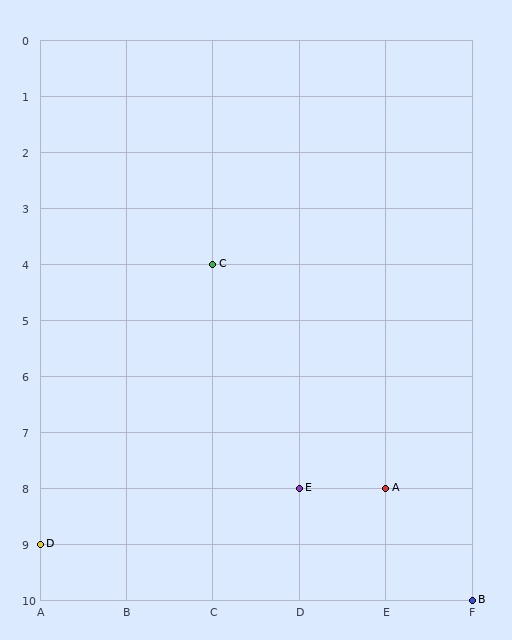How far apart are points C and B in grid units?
Points C and B are 3 columns and 6 rows apart (about 6.7 grid units diagonally).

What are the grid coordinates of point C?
Point C is at grid coordinates (C, 4).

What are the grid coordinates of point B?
Point B is at grid coordinates (F, 10).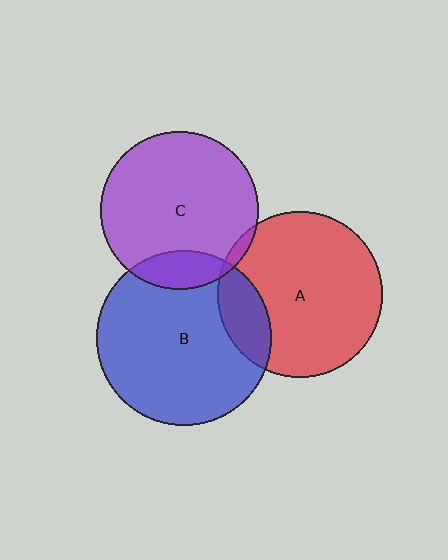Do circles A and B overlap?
Yes.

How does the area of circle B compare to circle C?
Approximately 1.2 times.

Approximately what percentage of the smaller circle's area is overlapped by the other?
Approximately 15%.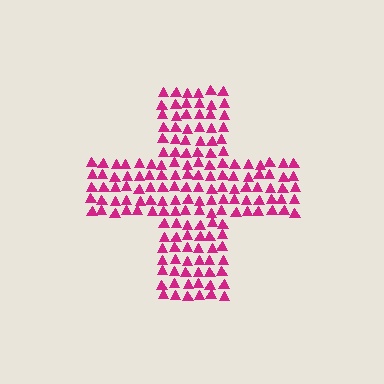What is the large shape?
The large shape is a cross.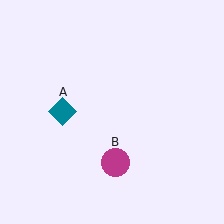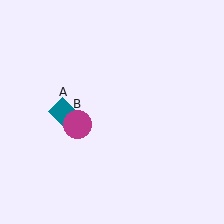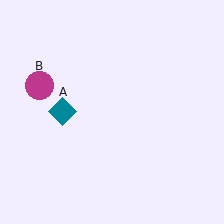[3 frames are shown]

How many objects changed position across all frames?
1 object changed position: magenta circle (object B).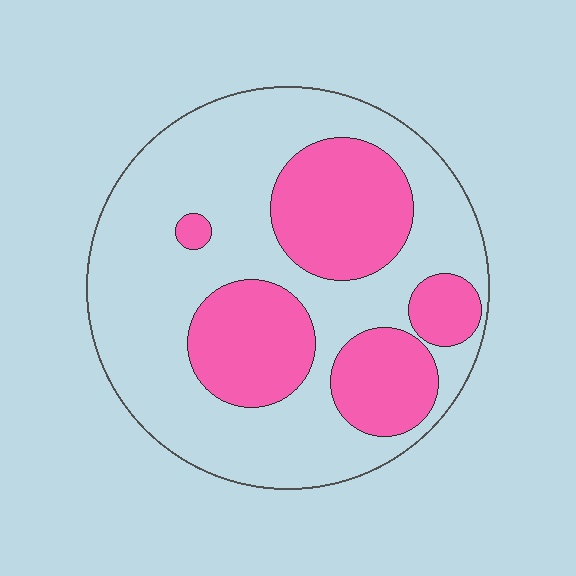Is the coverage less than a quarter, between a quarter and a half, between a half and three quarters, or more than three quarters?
Between a quarter and a half.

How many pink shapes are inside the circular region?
5.